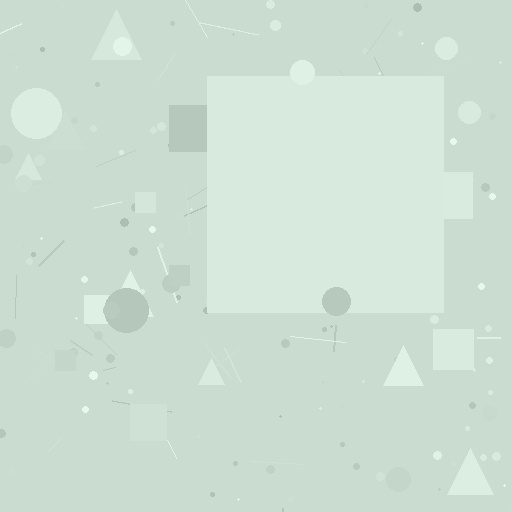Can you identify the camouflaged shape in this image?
The camouflaged shape is a square.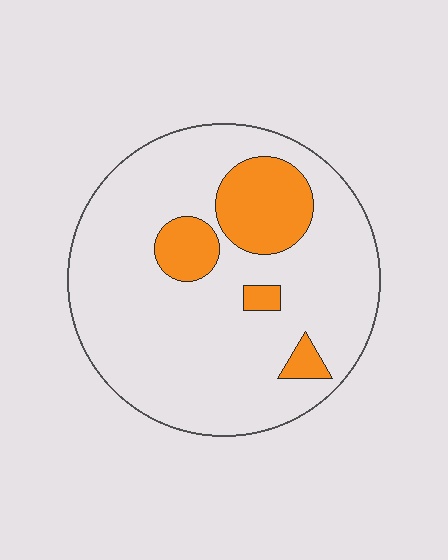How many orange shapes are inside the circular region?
4.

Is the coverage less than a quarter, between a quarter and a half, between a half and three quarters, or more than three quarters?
Less than a quarter.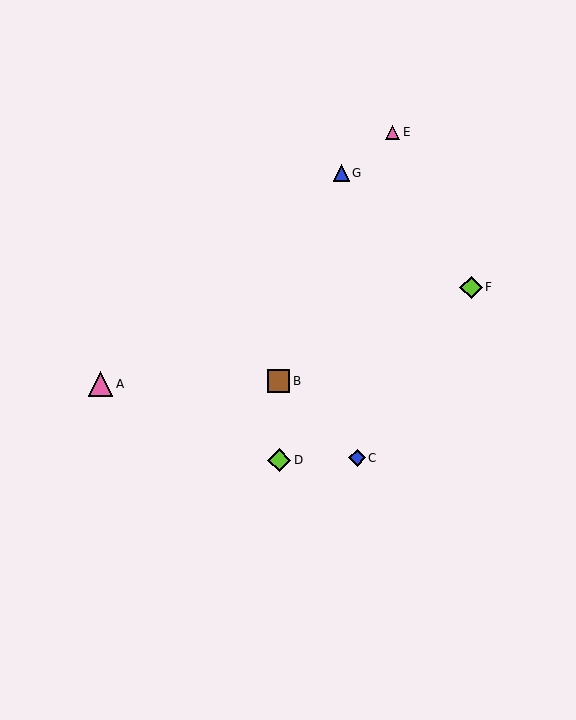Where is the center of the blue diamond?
The center of the blue diamond is at (357, 458).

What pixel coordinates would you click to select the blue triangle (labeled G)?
Click at (341, 173) to select the blue triangle G.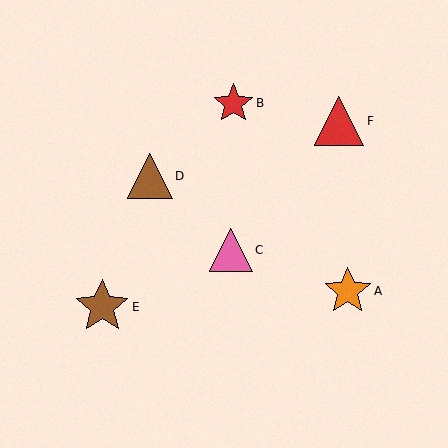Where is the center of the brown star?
The center of the brown star is at (102, 307).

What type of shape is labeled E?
Shape E is a brown star.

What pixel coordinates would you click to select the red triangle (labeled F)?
Click at (339, 121) to select the red triangle F.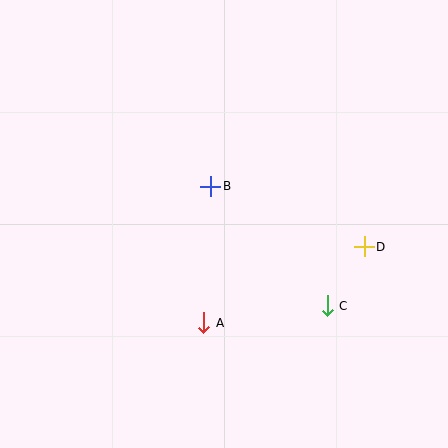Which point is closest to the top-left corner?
Point B is closest to the top-left corner.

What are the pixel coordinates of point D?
Point D is at (364, 247).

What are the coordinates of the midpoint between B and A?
The midpoint between B and A is at (207, 255).